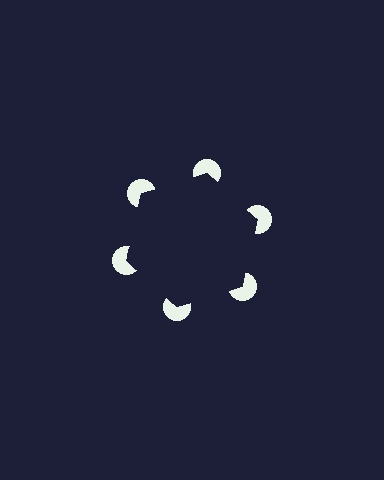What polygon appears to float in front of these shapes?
An illusory hexagon — its edges are inferred from the aligned wedge cuts in the pac-man discs, not physically drawn.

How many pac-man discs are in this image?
There are 6 — one at each vertex of the illusory hexagon.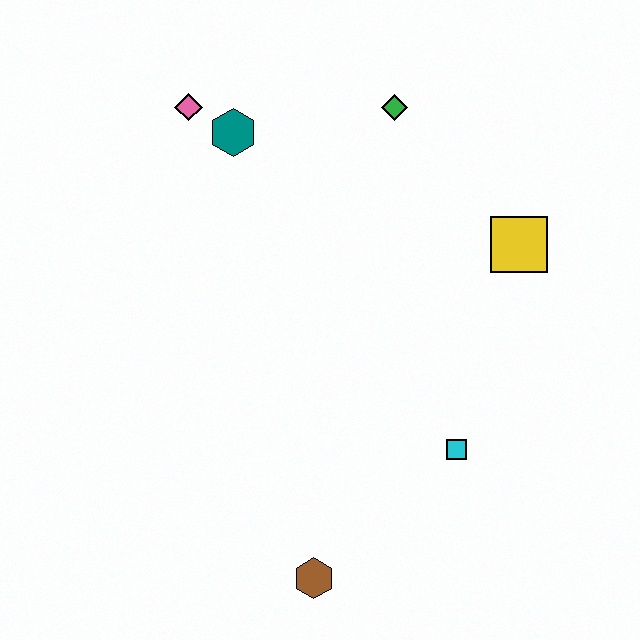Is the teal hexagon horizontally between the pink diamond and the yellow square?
Yes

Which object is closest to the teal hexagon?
The pink diamond is closest to the teal hexagon.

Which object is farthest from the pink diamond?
The brown hexagon is farthest from the pink diamond.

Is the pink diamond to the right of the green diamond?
No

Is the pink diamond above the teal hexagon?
Yes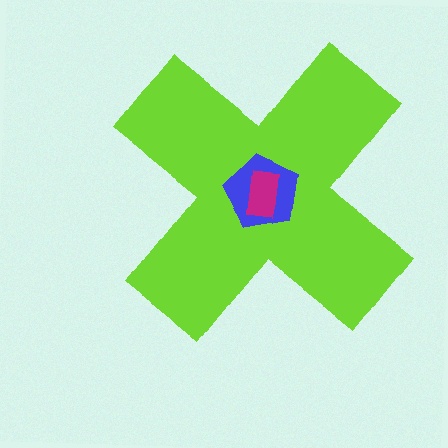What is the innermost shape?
The magenta rectangle.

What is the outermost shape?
The lime cross.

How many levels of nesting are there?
3.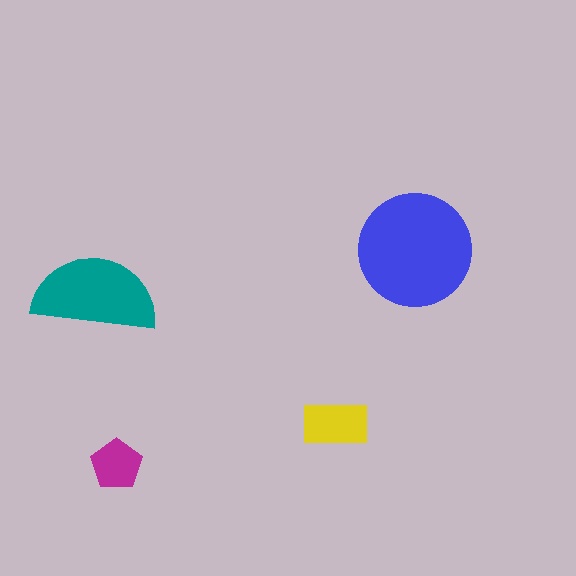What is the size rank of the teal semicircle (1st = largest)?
2nd.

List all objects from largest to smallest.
The blue circle, the teal semicircle, the yellow rectangle, the magenta pentagon.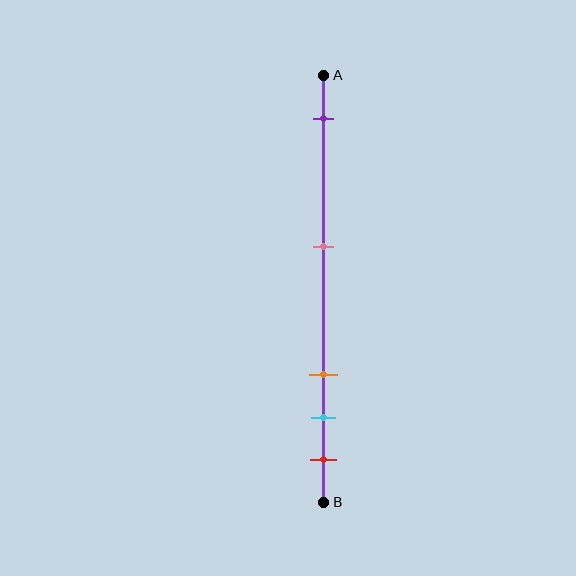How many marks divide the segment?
There are 5 marks dividing the segment.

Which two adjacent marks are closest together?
The cyan and red marks are the closest adjacent pair.